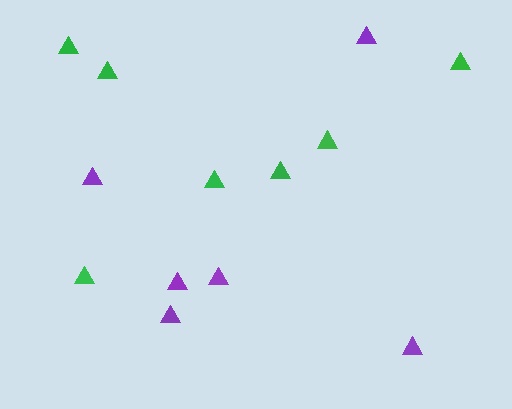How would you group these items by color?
There are 2 groups: one group of green triangles (7) and one group of purple triangles (6).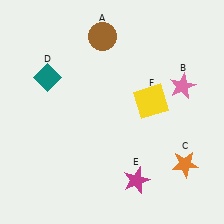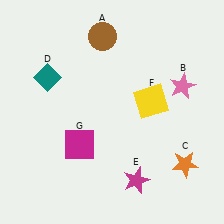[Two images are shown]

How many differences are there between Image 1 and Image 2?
There is 1 difference between the two images.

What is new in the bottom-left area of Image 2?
A magenta square (G) was added in the bottom-left area of Image 2.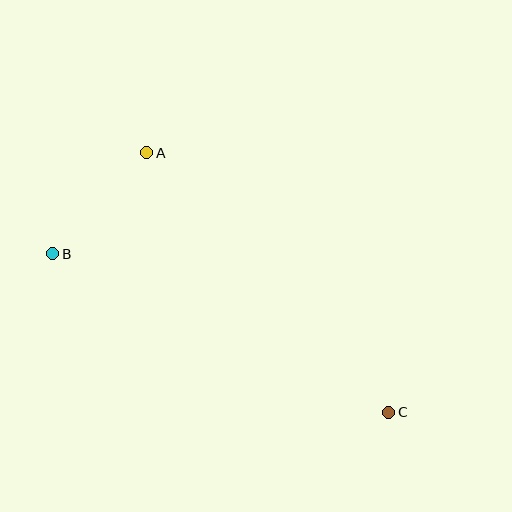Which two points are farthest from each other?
Points B and C are farthest from each other.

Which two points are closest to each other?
Points A and B are closest to each other.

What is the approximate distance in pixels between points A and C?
The distance between A and C is approximately 355 pixels.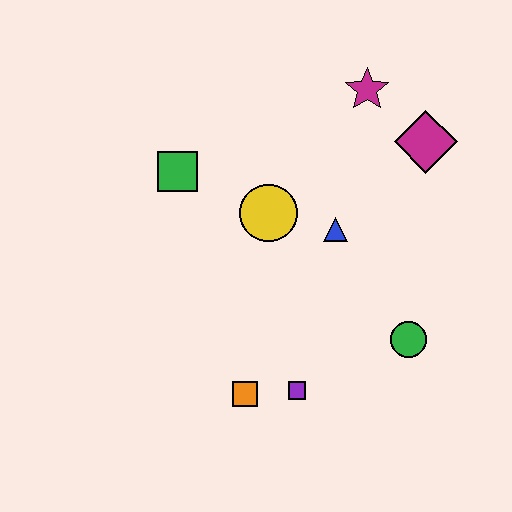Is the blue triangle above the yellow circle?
No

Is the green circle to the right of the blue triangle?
Yes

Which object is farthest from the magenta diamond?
The orange square is farthest from the magenta diamond.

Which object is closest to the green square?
The yellow circle is closest to the green square.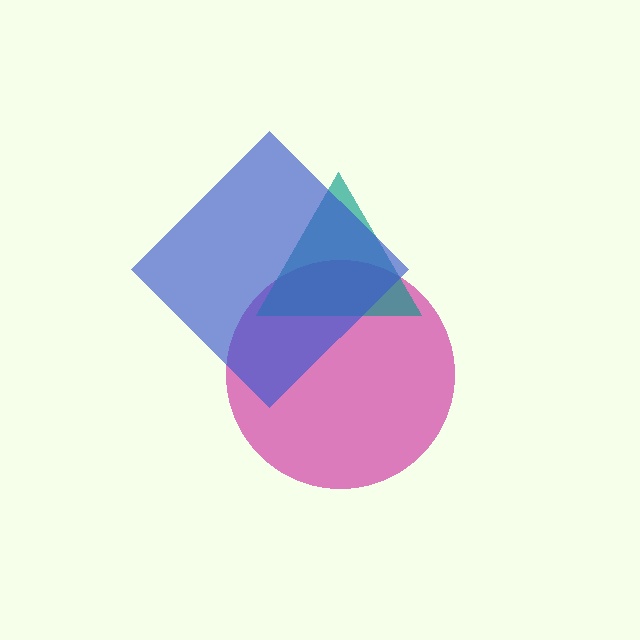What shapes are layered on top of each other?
The layered shapes are: a magenta circle, a teal triangle, a blue diamond.